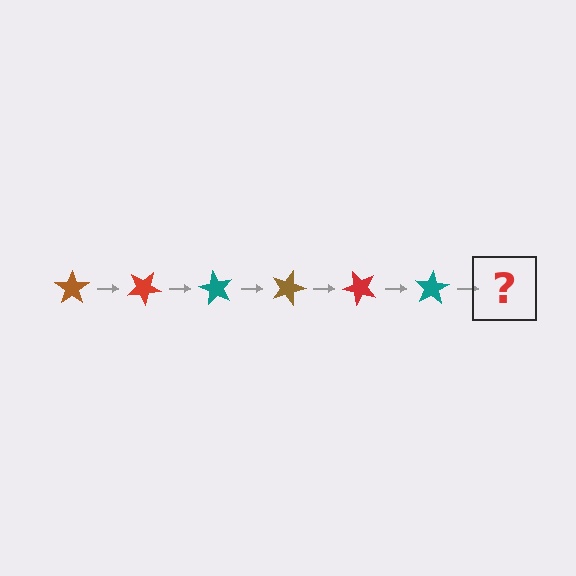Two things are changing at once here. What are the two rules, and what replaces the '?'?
The two rules are that it rotates 30 degrees each step and the color cycles through brown, red, and teal. The '?' should be a brown star, rotated 180 degrees from the start.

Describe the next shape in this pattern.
It should be a brown star, rotated 180 degrees from the start.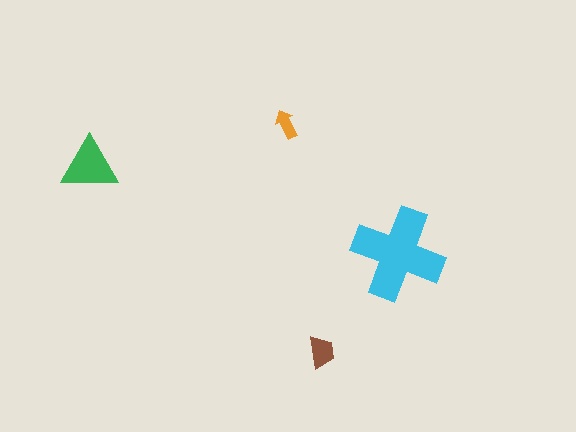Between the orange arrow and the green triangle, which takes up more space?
The green triangle.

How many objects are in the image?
There are 4 objects in the image.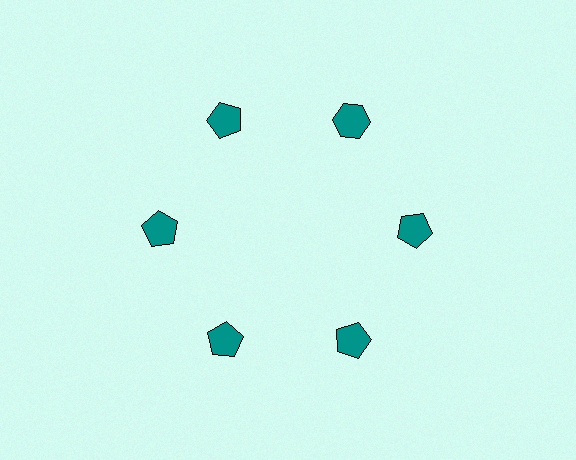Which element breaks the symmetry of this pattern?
The teal hexagon at roughly the 1 o'clock position breaks the symmetry. All other shapes are teal pentagons.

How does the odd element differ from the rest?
It has a different shape: hexagon instead of pentagon.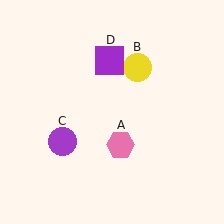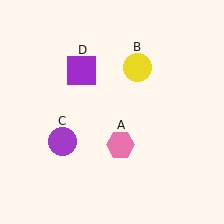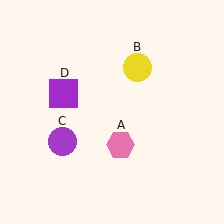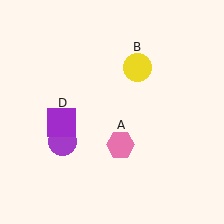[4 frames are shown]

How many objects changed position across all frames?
1 object changed position: purple square (object D).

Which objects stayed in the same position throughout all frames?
Pink hexagon (object A) and yellow circle (object B) and purple circle (object C) remained stationary.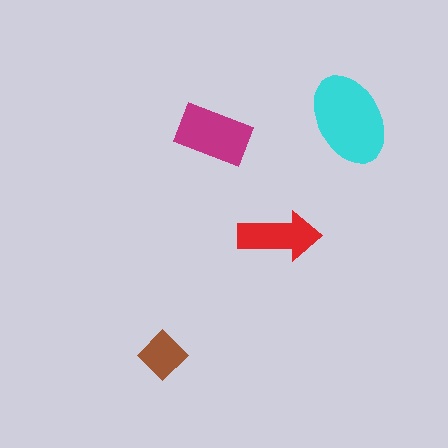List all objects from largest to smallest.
The cyan ellipse, the magenta rectangle, the red arrow, the brown diamond.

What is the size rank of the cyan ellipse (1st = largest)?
1st.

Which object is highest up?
The cyan ellipse is topmost.